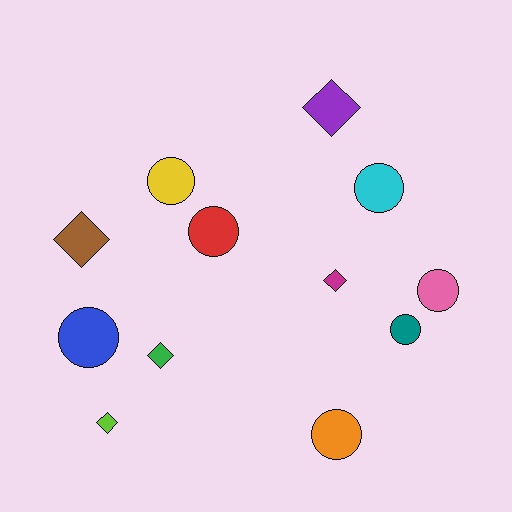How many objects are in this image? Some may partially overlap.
There are 12 objects.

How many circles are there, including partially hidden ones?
There are 7 circles.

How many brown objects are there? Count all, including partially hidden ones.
There is 1 brown object.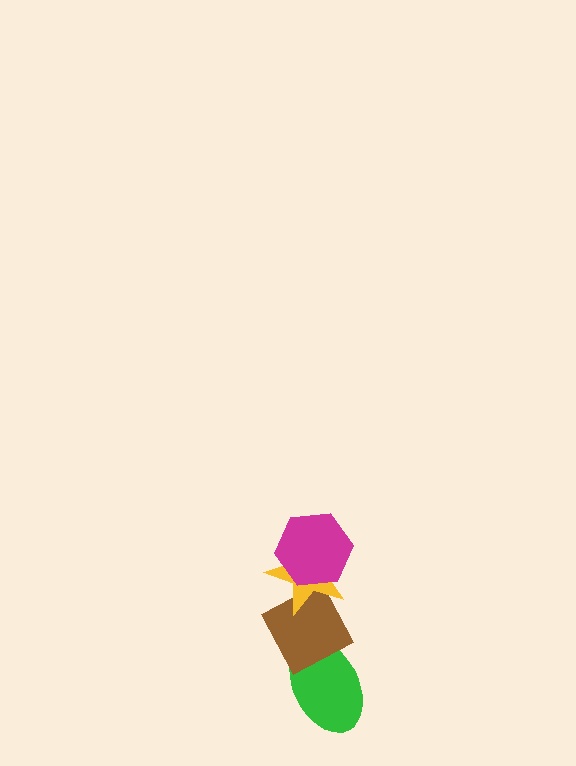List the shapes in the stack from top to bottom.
From top to bottom: the magenta hexagon, the yellow star, the brown diamond, the green ellipse.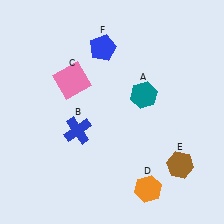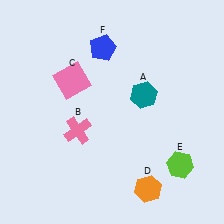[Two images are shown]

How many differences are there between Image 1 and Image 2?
There are 2 differences between the two images.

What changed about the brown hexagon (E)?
In Image 1, E is brown. In Image 2, it changed to lime.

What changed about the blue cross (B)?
In Image 1, B is blue. In Image 2, it changed to pink.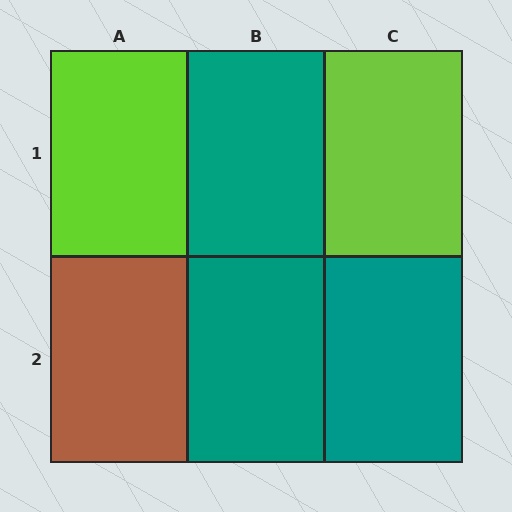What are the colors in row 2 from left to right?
Brown, teal, teal.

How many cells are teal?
3 cells are teal.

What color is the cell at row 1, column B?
Teal.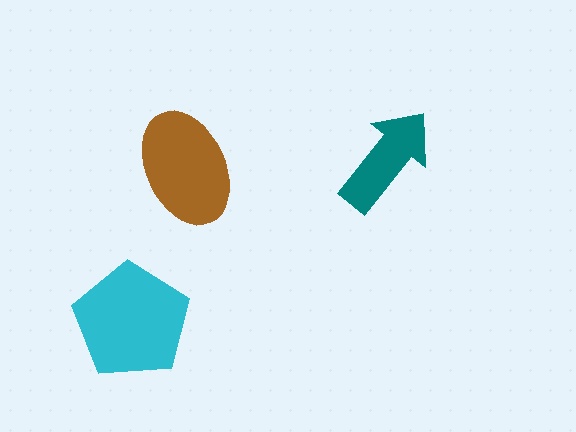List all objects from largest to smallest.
The cyan pentagon, the brown ellipse, the teal arrow.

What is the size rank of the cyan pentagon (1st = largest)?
1st.